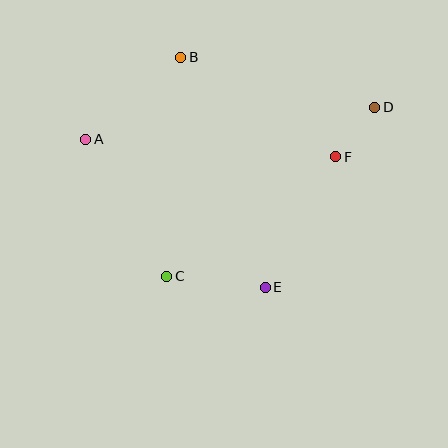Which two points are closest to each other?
Points D and F are closest to each other.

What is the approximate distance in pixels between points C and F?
The distance between C and F is approximately 207 pixels.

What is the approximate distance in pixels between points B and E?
The distance between B and E is approximately 245 pixels.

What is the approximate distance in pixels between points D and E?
The distance between D and E is approximately 211 pixels.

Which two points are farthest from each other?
Points A and D are farthest from each other.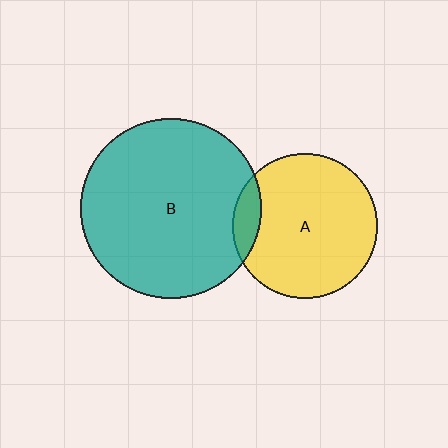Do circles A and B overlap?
Yes.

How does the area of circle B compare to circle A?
Approximately 1.6 times.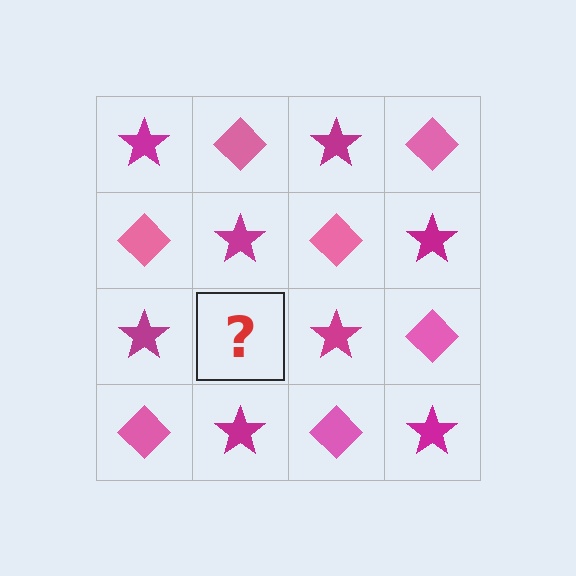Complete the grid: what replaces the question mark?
The question mark should be replaced with a pink diamond.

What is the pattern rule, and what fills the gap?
The rule is that it alternates magenta star and pink diamond in a checkerboard pattern. The gap should be filled with a pink diamond.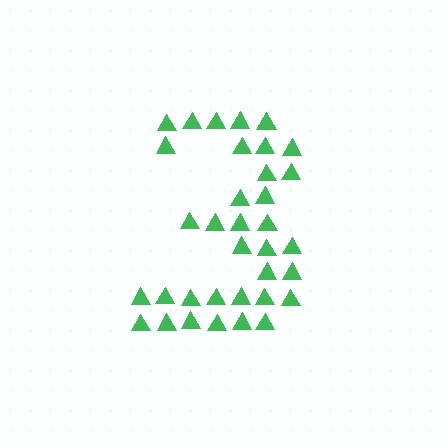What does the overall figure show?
The overall figure shows the digit 3.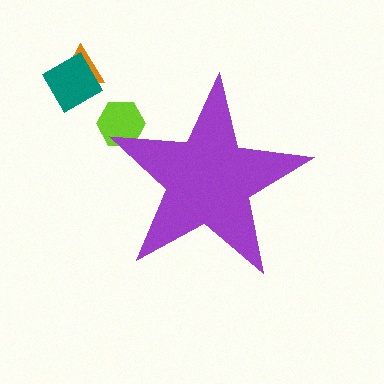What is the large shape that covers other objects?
A purple star.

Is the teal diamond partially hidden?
No, the teal diamond is fully visible.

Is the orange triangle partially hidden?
No, the orange triangle is fully visible.